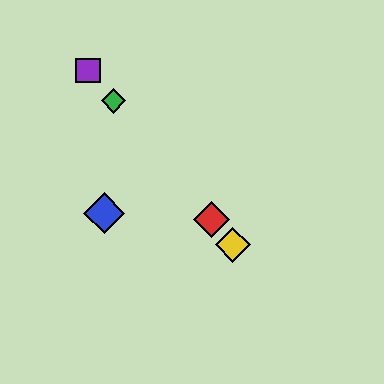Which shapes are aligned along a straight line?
The red diamond, the green diamond, the yellow diamond, the purple square are aligned along a straight line.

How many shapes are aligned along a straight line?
4 shapes (the red diamond, the green diamond, the yellow diamond, the purple square) are aligned along a straight line.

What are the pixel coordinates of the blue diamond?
The blue diamond is at (104, 213).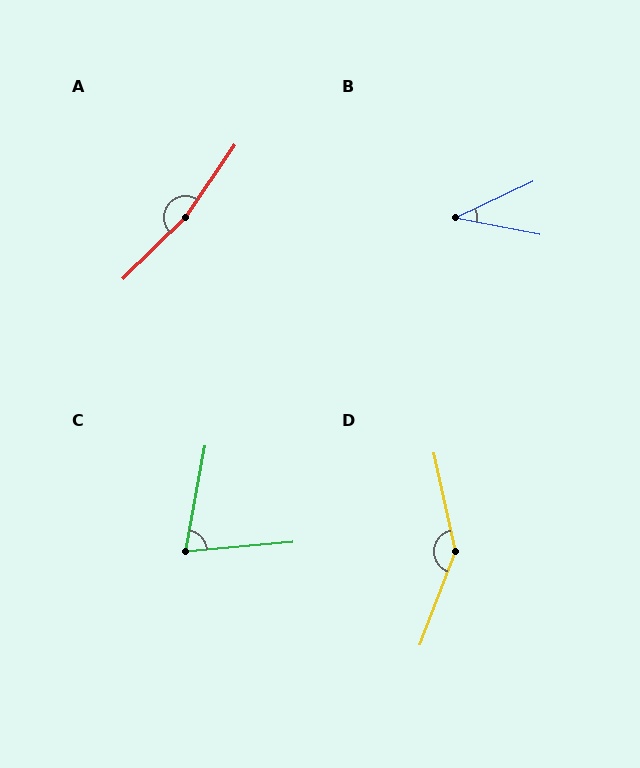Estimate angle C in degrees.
Approximately 75 degrees.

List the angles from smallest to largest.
B (36°), C (75°), D (147°), A (169°).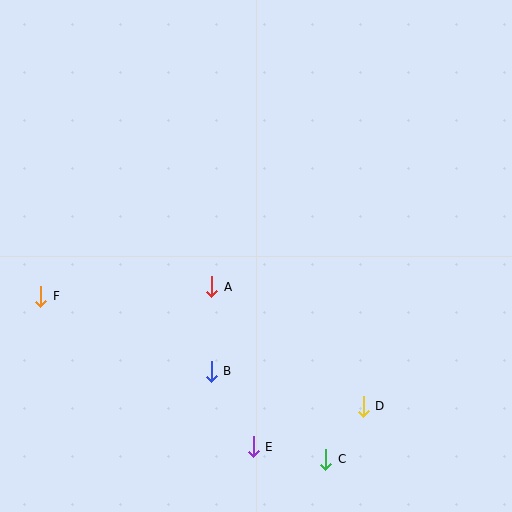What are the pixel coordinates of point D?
Point D is at (363, 406).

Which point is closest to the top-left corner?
Point F is closest to the top-left corner.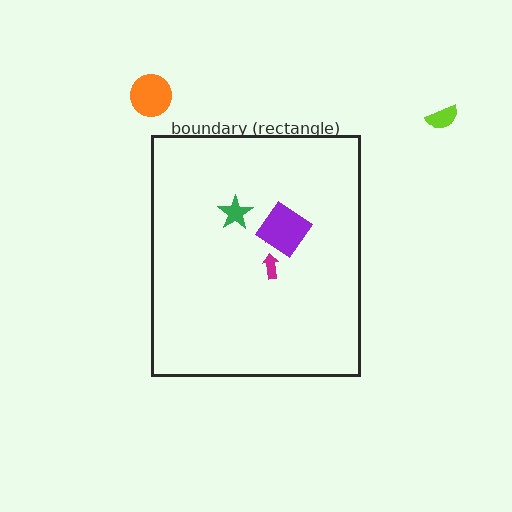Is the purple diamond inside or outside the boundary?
Inside.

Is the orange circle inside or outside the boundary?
Outside.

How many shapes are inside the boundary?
4 inside, 2 outside.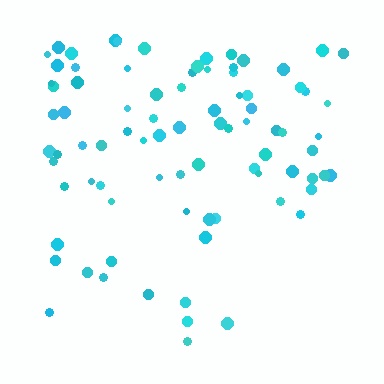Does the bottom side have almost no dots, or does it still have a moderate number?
Still a moderate number, just noticeably fewer than the top.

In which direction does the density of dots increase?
From bottom to top, with the top side densest.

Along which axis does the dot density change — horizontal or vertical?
Vertical.